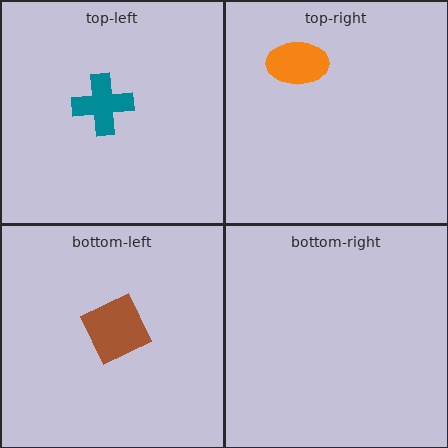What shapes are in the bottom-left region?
The brown diamond.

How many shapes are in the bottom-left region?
1.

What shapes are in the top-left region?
The teal cross.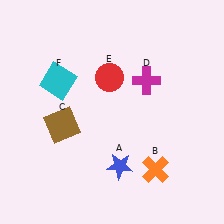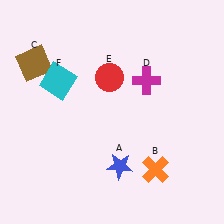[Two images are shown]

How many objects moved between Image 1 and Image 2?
1 object moved between the two images.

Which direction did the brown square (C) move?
The brown square (C) moved up.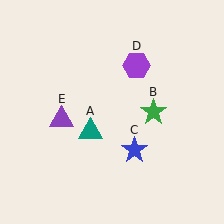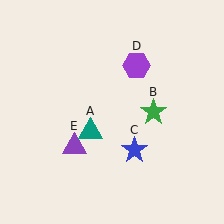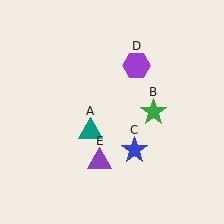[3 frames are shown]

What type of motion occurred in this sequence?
The purple triangle (object E) rotated counterclockwise around the center of the scene.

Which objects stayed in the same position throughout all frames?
Teal triangle (object A) and green star (object B) and blue star (object C) and purple hexagon (object D) remained stationary.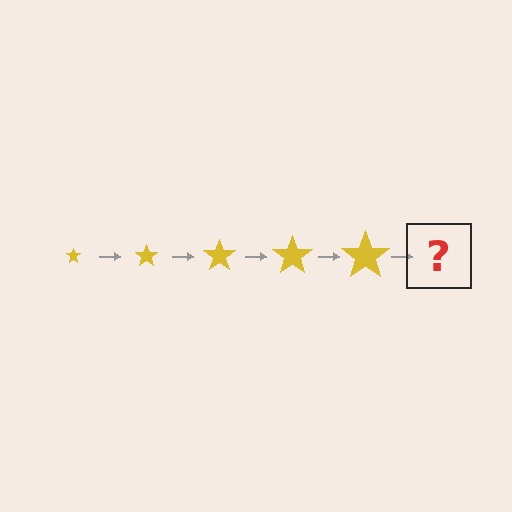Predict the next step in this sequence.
The next step is a yellow star, larger than the previous one.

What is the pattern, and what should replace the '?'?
The pattern is that the star gets progressively larger each step. The '?' should be a yellow star, larger than the previous one.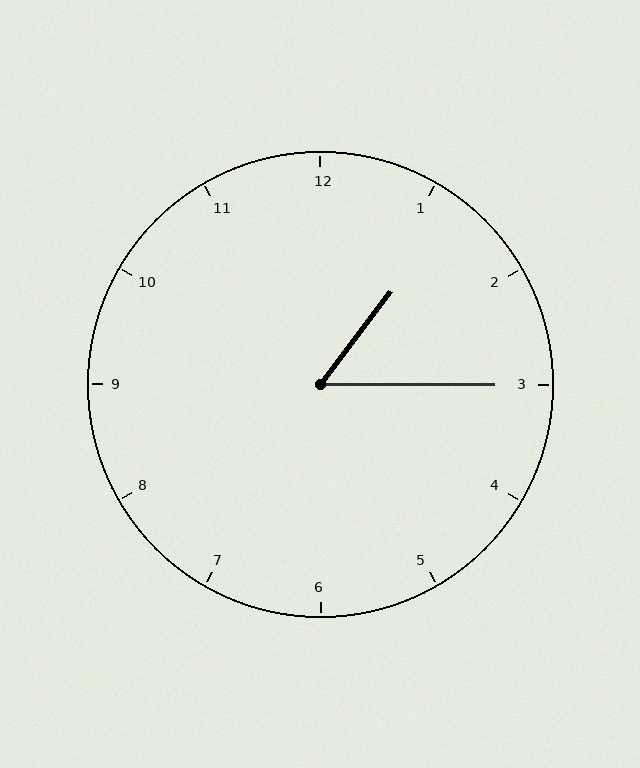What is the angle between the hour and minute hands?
Approximately 52 degrees.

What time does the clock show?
1:15.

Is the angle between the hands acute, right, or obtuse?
It is acute.